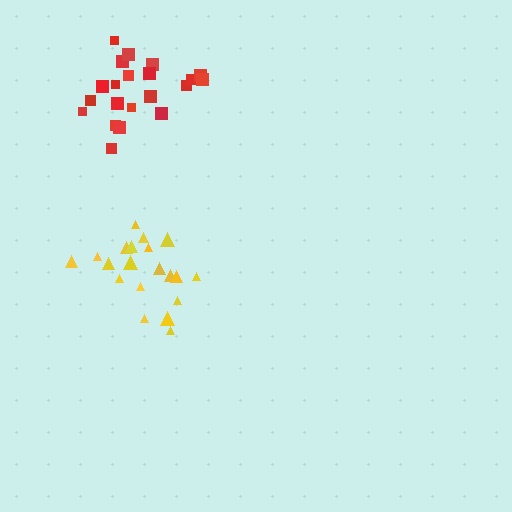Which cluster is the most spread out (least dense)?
Red.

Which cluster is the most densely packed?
Yellow.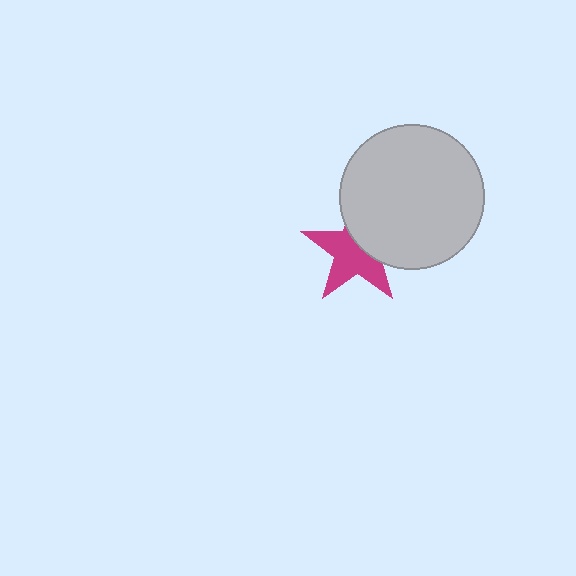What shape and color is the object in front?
The object in front is a light gray circle.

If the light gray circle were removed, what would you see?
You would see the complete magenta star.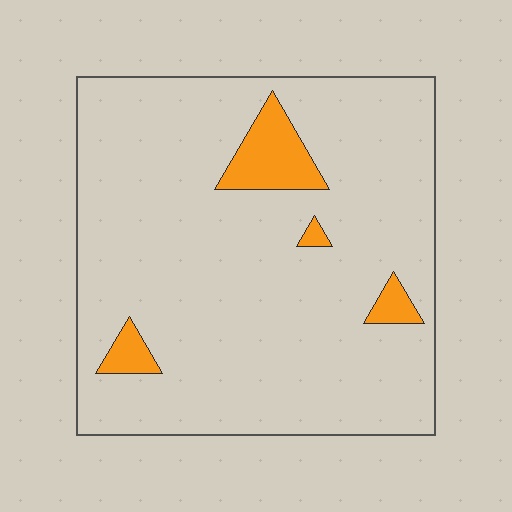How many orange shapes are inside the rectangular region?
4.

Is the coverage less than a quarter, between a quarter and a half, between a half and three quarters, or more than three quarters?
Less than a quarter.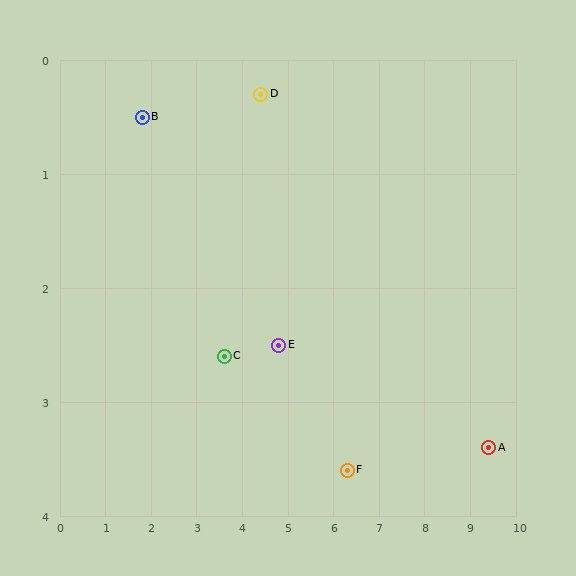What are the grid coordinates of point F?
Point F is at approximately (6.3, 3.6).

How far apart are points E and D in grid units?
Points E and D are about 2.2 grid units apart.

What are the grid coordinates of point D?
Point D is at approximately (4.4, 0.3).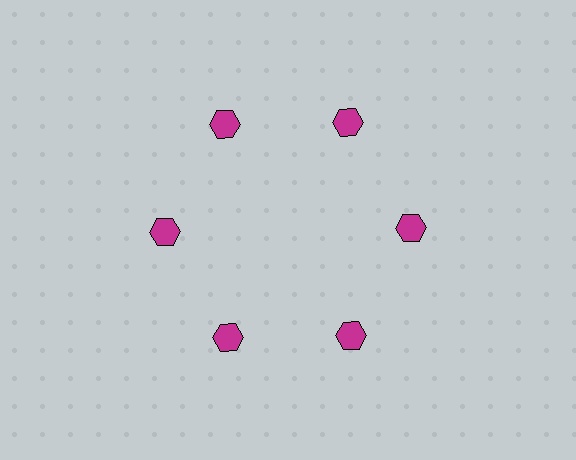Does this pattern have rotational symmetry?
Yes, this pattern has 6-fold rotational symmetry. It looks the same after rotating 60 degrees around the center.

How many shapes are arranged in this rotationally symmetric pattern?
There are 6 shapes, arranged in 6 groups of 1.